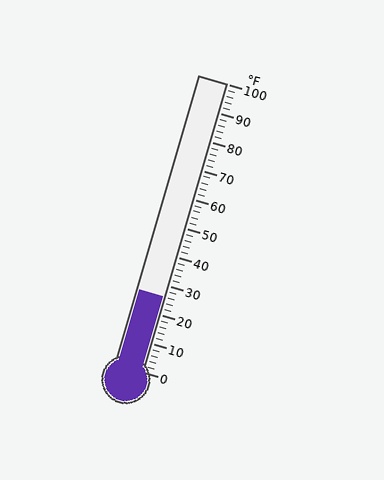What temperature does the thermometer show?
The thermometer shows approximately 26°F.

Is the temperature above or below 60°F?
The temperature is below 60°F.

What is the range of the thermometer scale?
The thermometer scale ranges from 0°F to 100°F.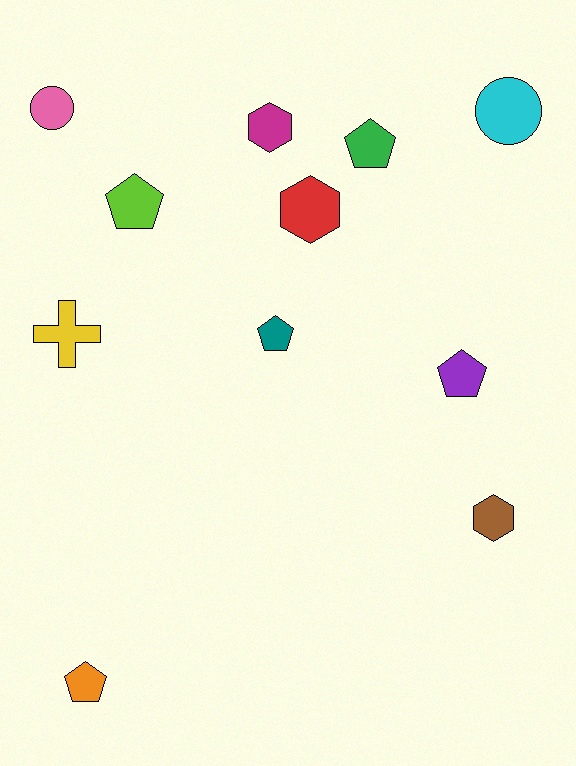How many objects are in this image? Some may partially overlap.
There are 11 objects.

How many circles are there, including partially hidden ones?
There are 2 circles.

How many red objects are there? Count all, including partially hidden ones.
There is 1 red object.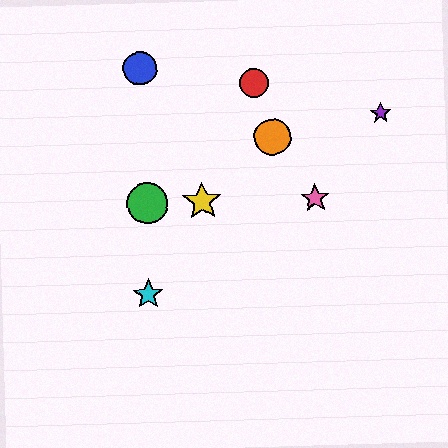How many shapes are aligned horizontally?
3 shapes (the green circle, the yellow star, the pink star) are aligned horizontally.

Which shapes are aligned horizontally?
The green circle, the yellow star, the pink star are aligned horizontally.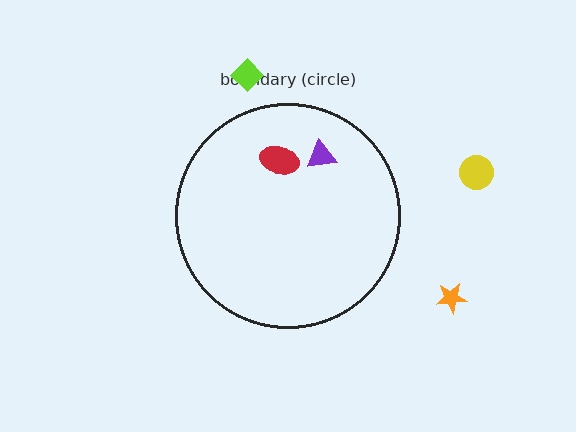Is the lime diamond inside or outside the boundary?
Outside.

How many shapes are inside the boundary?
2 inside, 3 outside.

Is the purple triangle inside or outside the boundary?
Inside.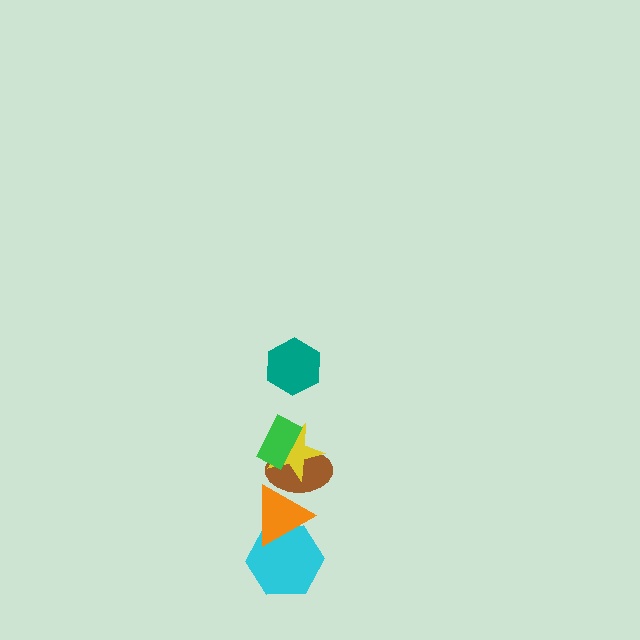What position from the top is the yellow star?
The yellow star is 3rd from the top.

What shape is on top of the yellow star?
The green rectangle is on top of the yellow star.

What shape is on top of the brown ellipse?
The yellow star is on top of the brown ellipse.